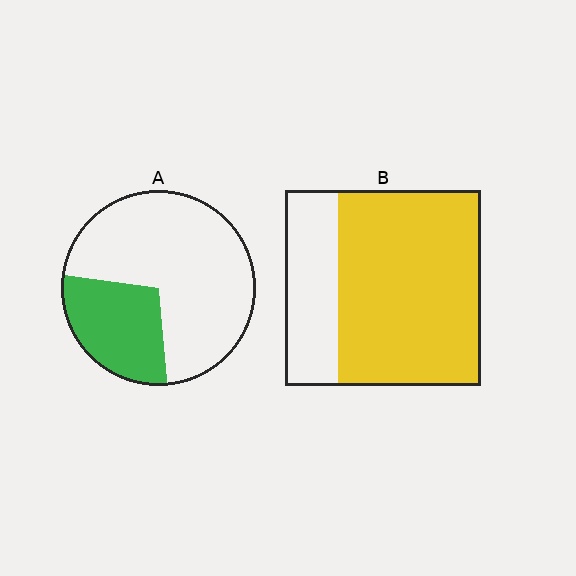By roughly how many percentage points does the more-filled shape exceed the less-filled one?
By roughly 45 percentage points (B over A).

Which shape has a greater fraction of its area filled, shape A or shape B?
Shape B.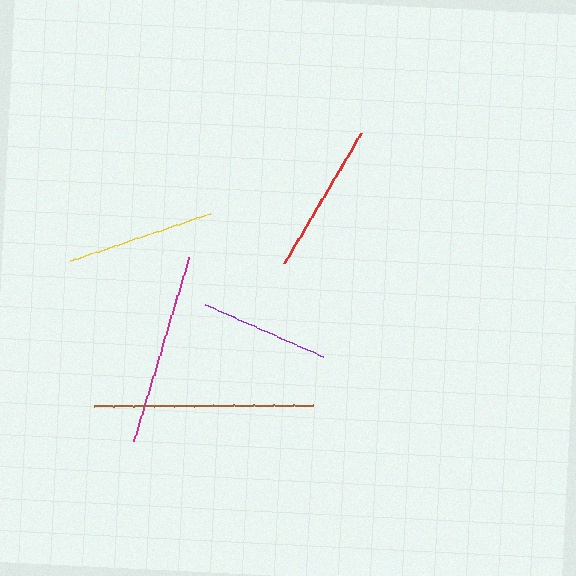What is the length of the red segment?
The red segment is approximately 150 pixels long.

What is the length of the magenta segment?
The magenta segment is approximately 192 pixels long.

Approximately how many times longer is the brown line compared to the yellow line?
The brown line is approximately 1.5 times the length of the yellow line.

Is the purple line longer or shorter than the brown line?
The brown line is longer than the purple line.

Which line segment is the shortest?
The purple line is the shortest at approximately 128 pixels.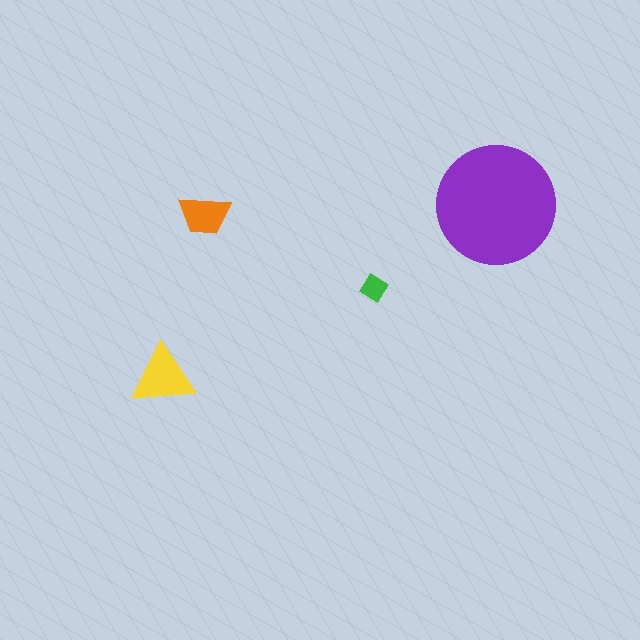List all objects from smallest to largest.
The green diamond, the orange trapezoid, the yellow triangle, the purple circle.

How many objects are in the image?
There are 4 objects in the image.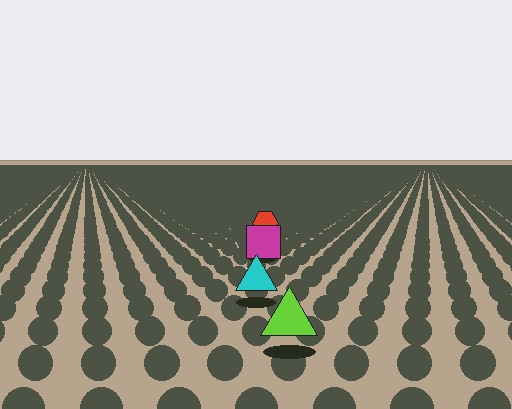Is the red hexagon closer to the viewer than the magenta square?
No. The magenta square is closer — you can tell from the texture gradient: the ground texture is coarser near it.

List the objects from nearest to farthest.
From nearest to farthest: the lime triangle, the cyan triangle, the magenta square, the red hexagon.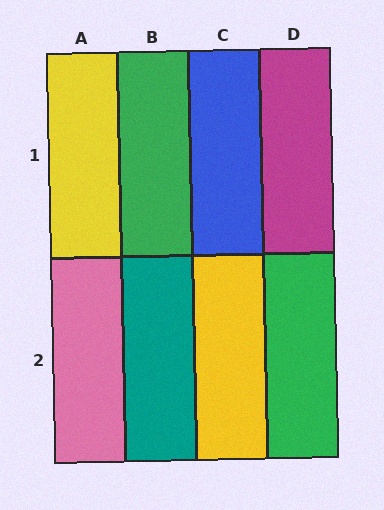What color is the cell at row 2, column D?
Green.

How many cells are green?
2 cells are green.